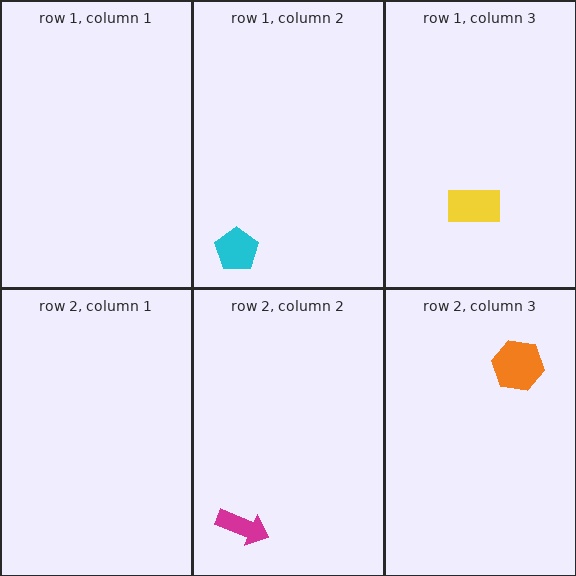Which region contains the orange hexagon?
The row 2, column 3 region.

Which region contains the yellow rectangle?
The row 1, column 3 region.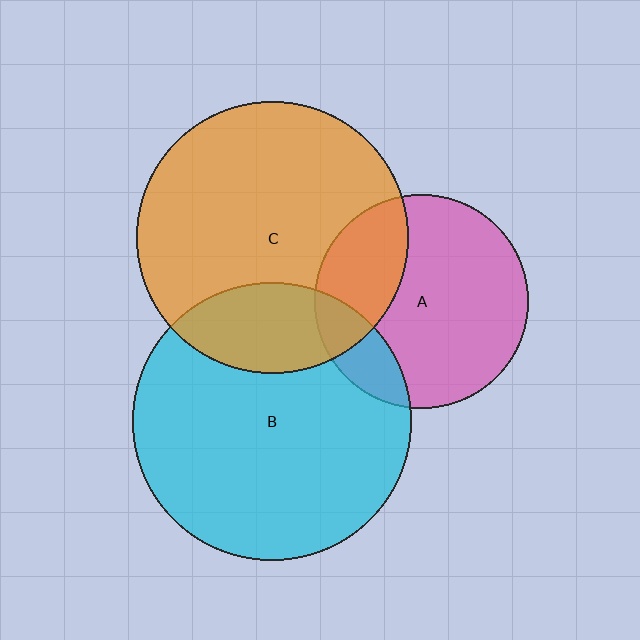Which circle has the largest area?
Circle B (cyan).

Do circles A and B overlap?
Yes.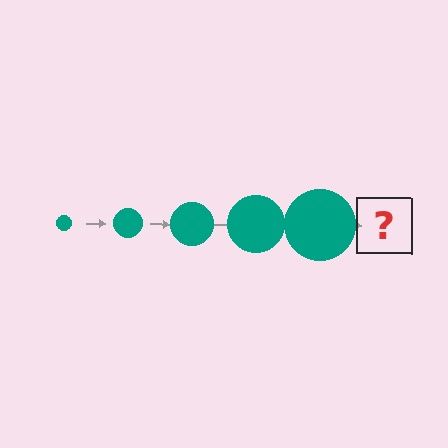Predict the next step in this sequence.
The next step is a teal circle, larger than the previous one.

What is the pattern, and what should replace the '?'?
The pattern is that the circle gets progressively larger each step. The '?' should be a teal circle, larger than the previous one.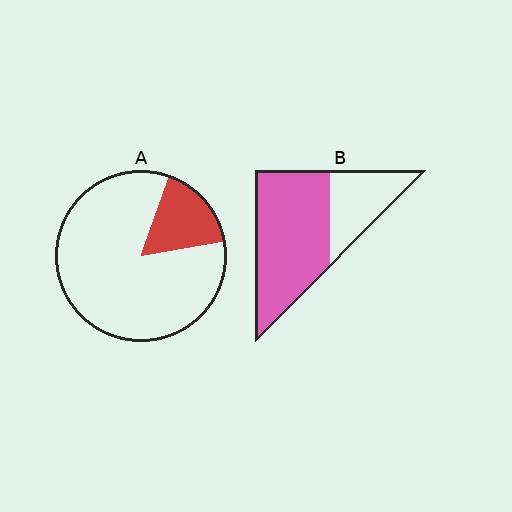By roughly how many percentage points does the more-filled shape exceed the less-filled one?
By roughly 50 percentage points (B over A).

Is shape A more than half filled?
No.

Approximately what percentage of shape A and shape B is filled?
A is approximately 15% and B is approximately 70%.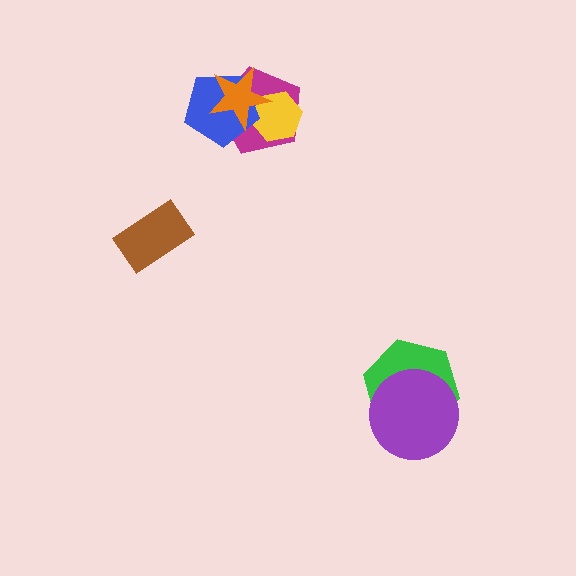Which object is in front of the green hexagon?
The purple circle is in front of the green hexagon.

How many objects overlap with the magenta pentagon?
3 objects overlap with the magenta pentagon.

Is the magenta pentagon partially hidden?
Yes, it is partially covered by another shape.